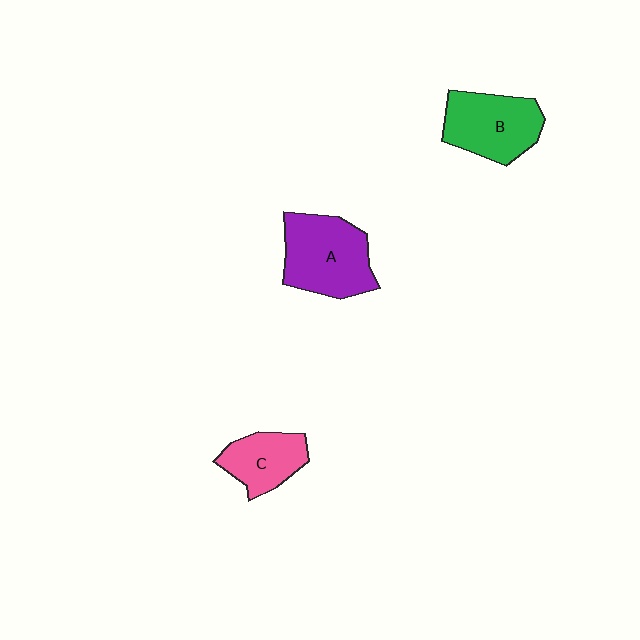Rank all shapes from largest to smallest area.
From largest to smallest: A (purple), B (green), C (pink).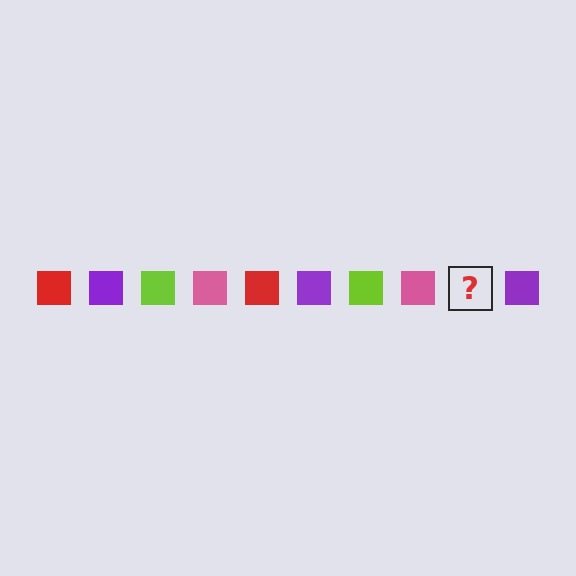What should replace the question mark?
The question mark should be replaced with a red square.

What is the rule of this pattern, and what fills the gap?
The rule is that the pattern cycles through red, purple, lime, pink squares. The gap should be filled with a red square.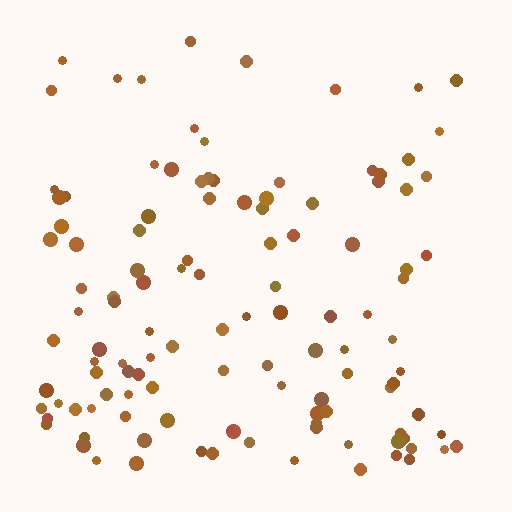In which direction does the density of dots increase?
From top to bottom, with the bottom side densest.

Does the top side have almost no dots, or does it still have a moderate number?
Still a moderate number, just noticeably fewer than the bottom.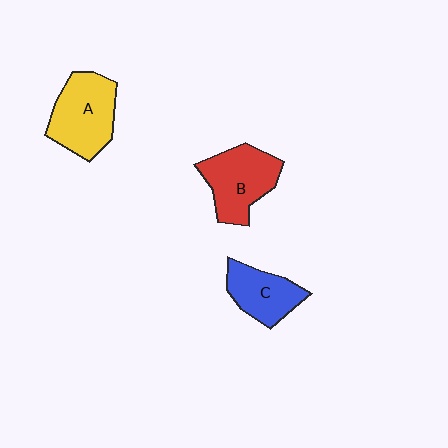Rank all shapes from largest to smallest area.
From largest to smallest: A (yellow), B (red), C (blue).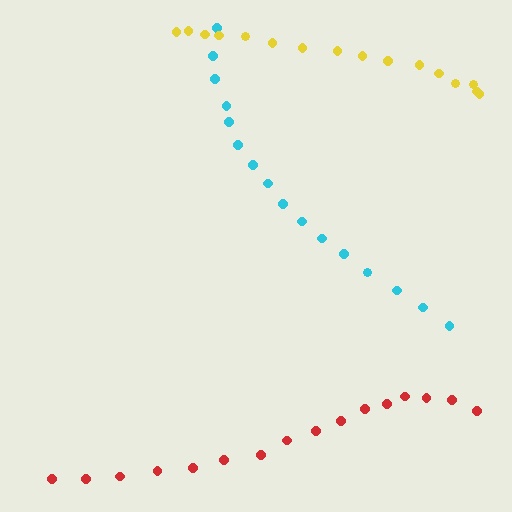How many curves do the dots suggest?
There are 3 distinct paths.